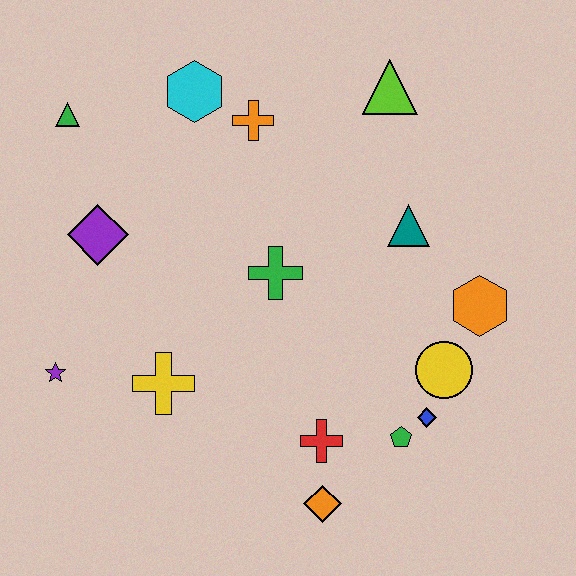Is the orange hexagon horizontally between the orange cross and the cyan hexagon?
No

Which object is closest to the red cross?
The orange diamond is closest to the red cross.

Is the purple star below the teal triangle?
Yes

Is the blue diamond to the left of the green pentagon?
No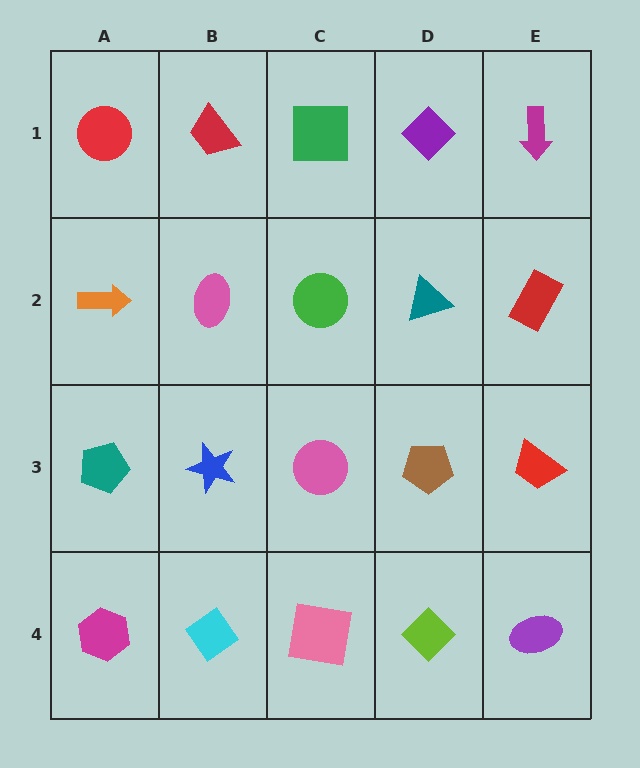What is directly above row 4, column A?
A teal pentagon.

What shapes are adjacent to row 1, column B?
A pink ellipse (row 2, column B), a red circle (row 1, column A), a green square (row 1, column C).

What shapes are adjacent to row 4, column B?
A blue star (row 3, column B), a magenta hexagon (row 4, column A), a pink square (row 4, column C).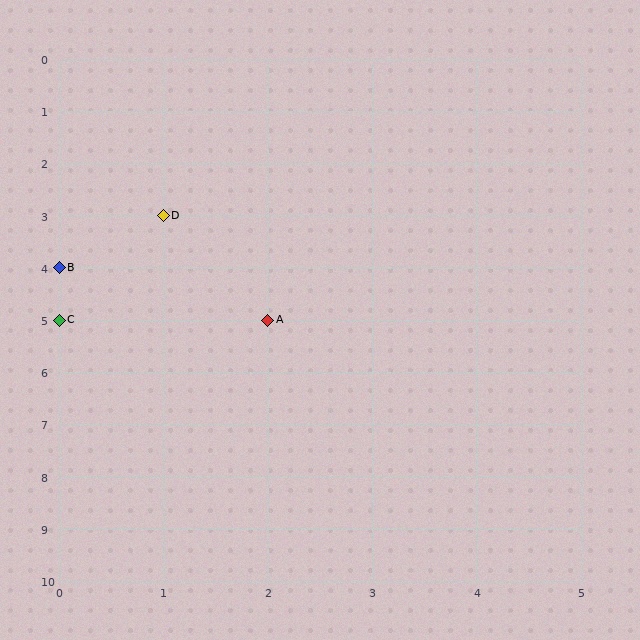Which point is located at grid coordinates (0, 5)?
Point C is at (0, 5).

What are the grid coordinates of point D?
Point D is at grid coordinates (1, 3).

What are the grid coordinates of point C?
Point C is at grid coordinates (0, 5).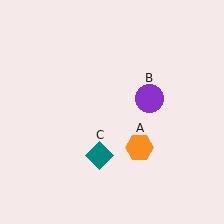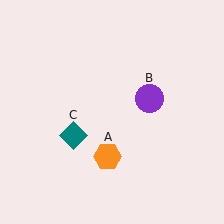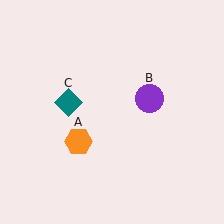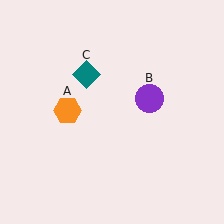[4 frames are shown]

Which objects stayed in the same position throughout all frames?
Purple circle (object B) remained stationary.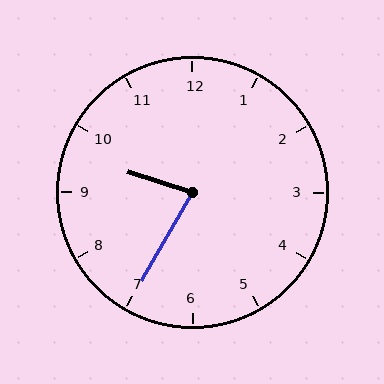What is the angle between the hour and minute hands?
Approximately 78 degrees.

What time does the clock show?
9:35.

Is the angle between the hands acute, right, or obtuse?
It is acute.